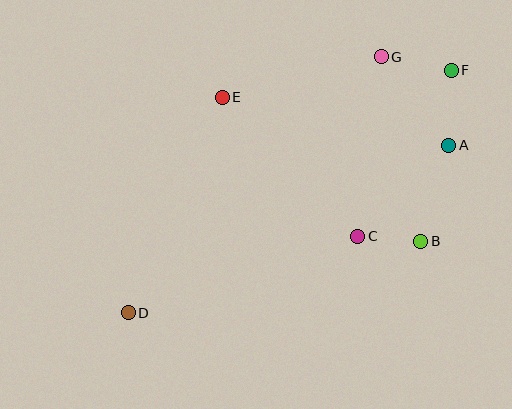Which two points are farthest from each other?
Points D and F are farthest from each other.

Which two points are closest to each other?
Points B and C are closest to each other.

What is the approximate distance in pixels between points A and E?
The distance between A and E is approximately 231 pixels.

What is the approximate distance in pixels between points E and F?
The distance between E and F is approximately 231 pixels.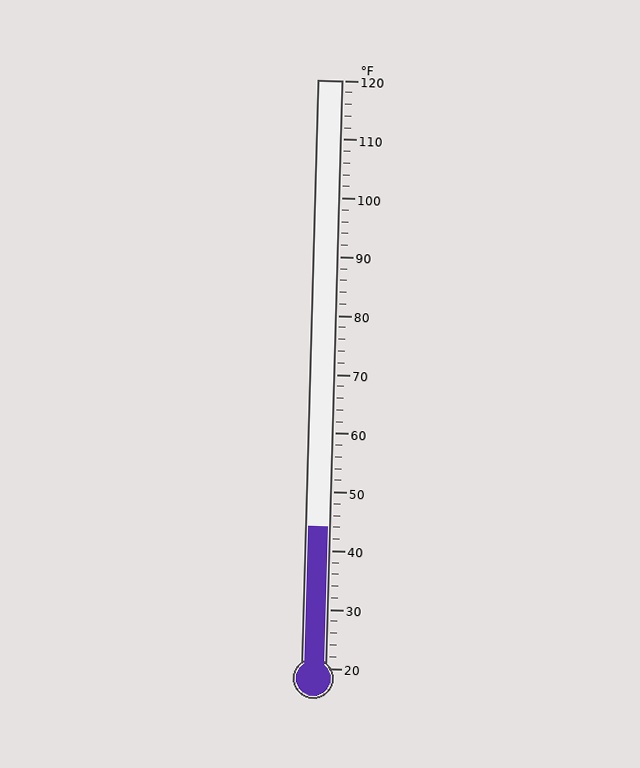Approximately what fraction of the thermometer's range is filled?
The thermometer is filled to approximately 25% of its range.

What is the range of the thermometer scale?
The thermometer scale ranges from 20°F to 120°F.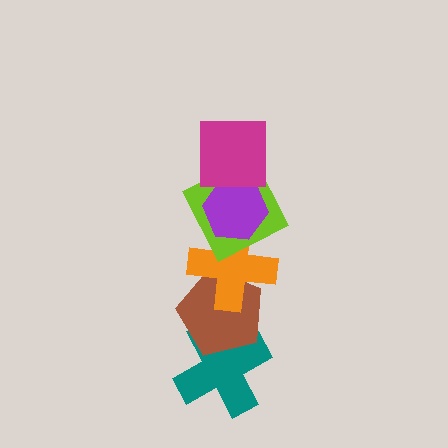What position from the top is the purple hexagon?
The purple hexagon is 2nd from the top.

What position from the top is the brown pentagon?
The brown pentagon is 5th from the top.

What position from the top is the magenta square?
The magenta square is 1st from the top.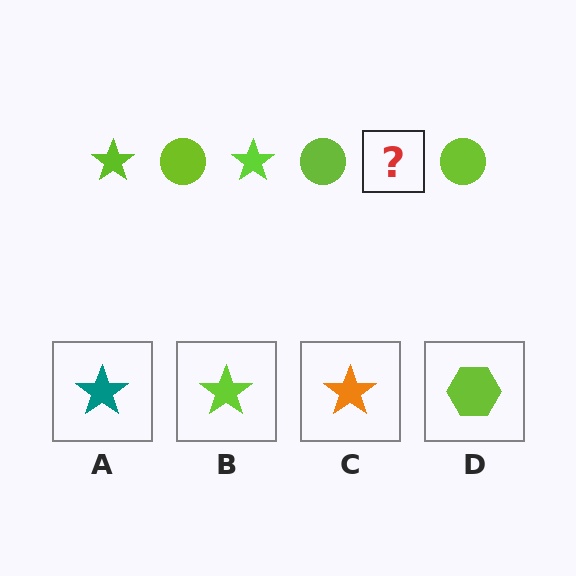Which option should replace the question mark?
Option B.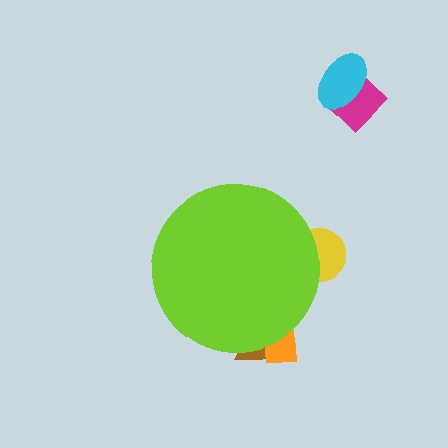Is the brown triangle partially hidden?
Yes, the brown triangle is partially hidden behind the lime circle.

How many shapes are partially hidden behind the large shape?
3 shapes are partially hidden.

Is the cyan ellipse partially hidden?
No, the cyan ellipse is fully visible.